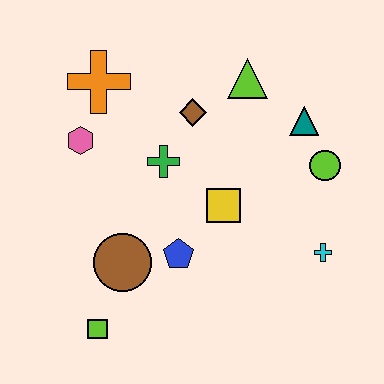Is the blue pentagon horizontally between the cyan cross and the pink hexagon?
Yes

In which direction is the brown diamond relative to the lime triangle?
The brown diamond is to the left of the lime triangle.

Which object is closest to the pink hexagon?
The orange cross is closest to the pink hexagon.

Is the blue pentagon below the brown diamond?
Yes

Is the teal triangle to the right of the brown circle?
Yes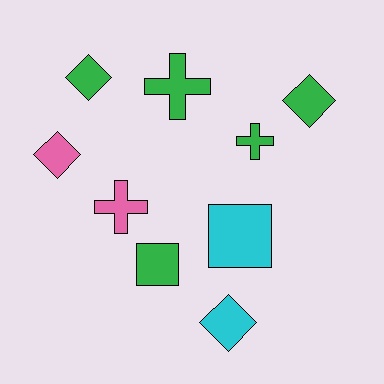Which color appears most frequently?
Green, with 5 objects.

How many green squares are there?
There is 1 green square.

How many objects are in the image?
There are 9 objects.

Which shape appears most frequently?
Diamond, with 4 objects.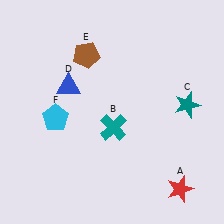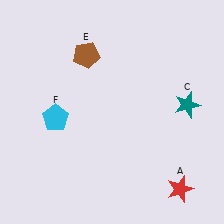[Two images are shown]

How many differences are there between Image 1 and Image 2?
There are 2 differences between the two images.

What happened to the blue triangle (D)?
The blue triangle (D) was removed in Image 2. It was in the top-left area of Image 1.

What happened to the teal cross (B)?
The teal cross (B) was removed in Image 2. It was in the bottom-right area of Image 1.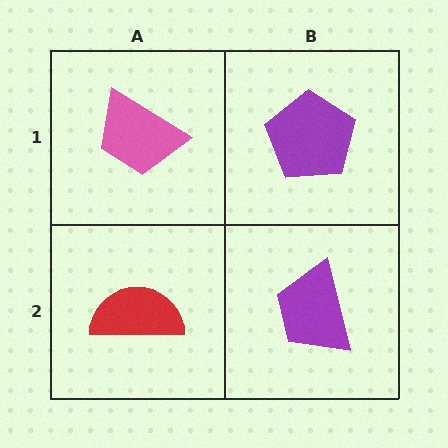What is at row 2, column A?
A red semicircle.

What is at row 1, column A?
A pink trapezoid.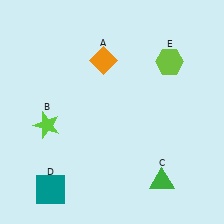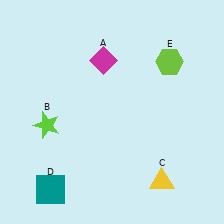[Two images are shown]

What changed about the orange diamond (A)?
In Image 1, A is orange. In Image 2, it changed to magenta.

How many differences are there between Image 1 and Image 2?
There are 2 differences between the two images.